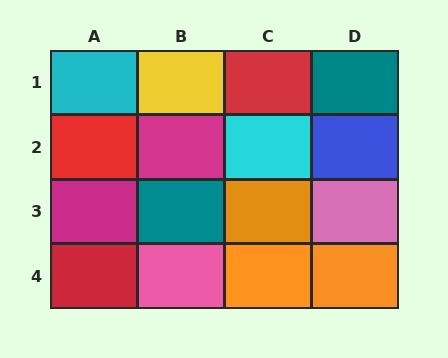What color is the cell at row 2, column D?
Blue.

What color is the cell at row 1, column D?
Teal.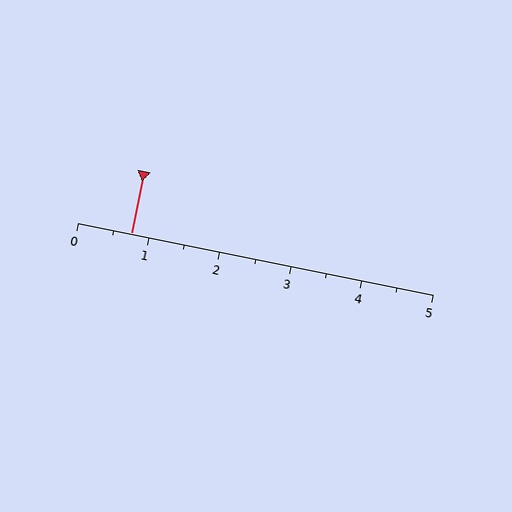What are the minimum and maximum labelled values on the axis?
The axis runs from 0 to 5.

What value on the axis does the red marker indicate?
The marker indicates approximately 0.8.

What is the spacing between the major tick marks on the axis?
The major ticks are spaced 1 apart.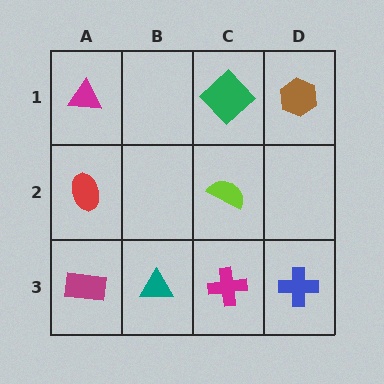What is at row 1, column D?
A brown hexagon.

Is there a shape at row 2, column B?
No, that cell is empty.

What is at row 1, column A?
A magenta triangle.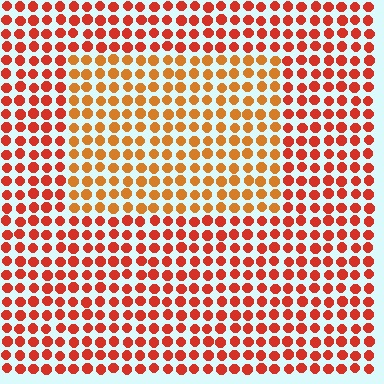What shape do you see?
I see a rectangle.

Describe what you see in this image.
The image is filled with small red elements in a uniform arrangement. A rectangle-shaped region is visible where the elements are tinted to a slightly different hue, forming a subtle color boundary.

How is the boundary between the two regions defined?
The boundary is defined purely by a slight shift in hue (about 26 degrees). Spacing, size, and orientation are identical on both sides.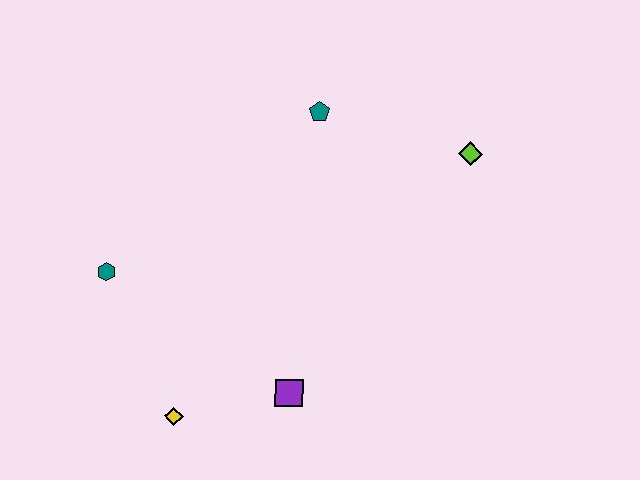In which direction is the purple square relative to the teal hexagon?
The purple square is to the right of the teal hexagon.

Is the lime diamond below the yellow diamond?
No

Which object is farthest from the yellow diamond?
The lime diamond is farthest from the yellow diamond.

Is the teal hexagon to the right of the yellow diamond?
No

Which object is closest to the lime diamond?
The teal pentagon is closest to the lime diamond.